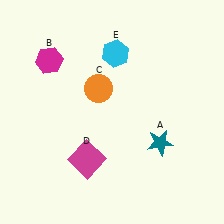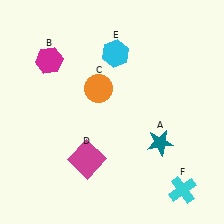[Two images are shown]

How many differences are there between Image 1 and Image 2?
There is 1 difference between the two images.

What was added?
A cyan cross (F) was added in Image 2.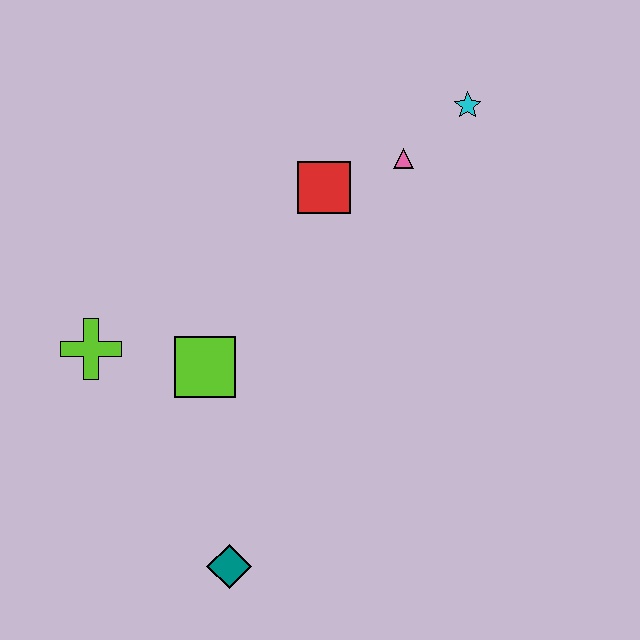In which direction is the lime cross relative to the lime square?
The lime cross is to the left of the lime square.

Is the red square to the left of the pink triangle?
Yes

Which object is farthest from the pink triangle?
The teal diamond is farthest from the pink triangle.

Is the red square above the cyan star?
No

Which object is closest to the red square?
The pink triangle is closest to the red square.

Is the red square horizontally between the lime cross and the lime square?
No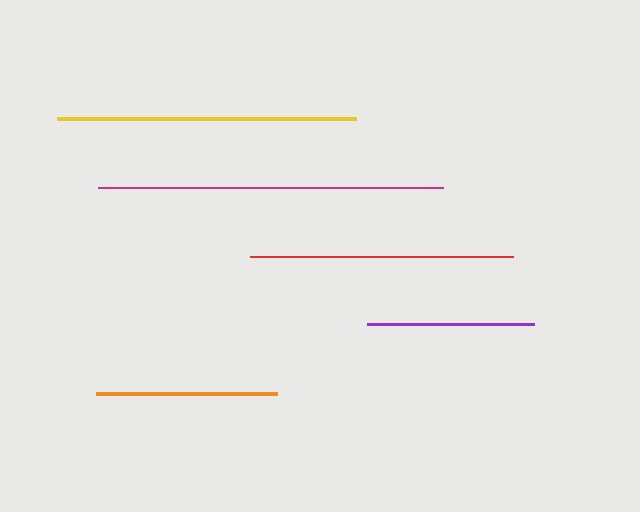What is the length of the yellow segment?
The yellow segment is approximately 298 pixels long.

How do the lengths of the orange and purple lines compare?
The orange and purple lines are approximately the same length.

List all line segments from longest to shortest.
From longest to shortest: magenta, yellow, red, orange, purple.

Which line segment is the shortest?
The purple line is the shortest at approximately 168 pixels.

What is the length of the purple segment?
The purple segment is approximately 168 pixels long.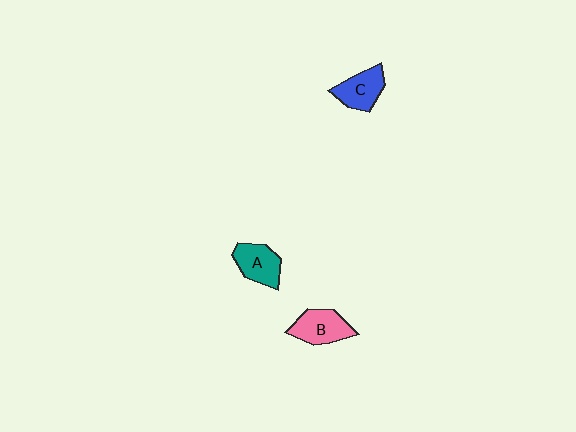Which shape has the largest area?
Shape B (pink).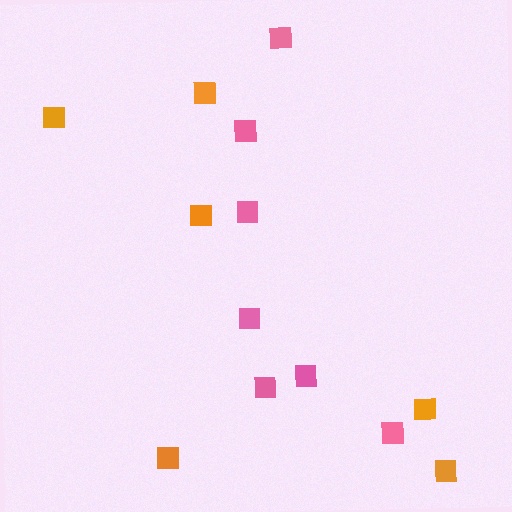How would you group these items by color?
There are 2 groups: one group of pink squares (7) and one group of orange squares (6).